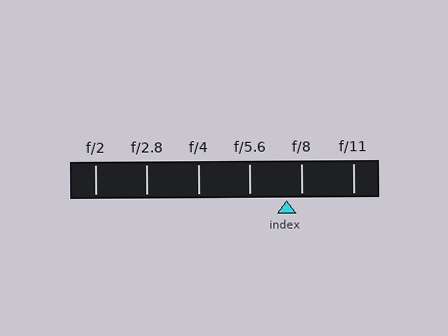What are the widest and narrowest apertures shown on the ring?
The widest aperture shown is f/2 and the narrowest is f/11.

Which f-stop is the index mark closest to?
The index mark is closest to f/8.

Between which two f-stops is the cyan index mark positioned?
The index mark is between f/5.6 and f/8.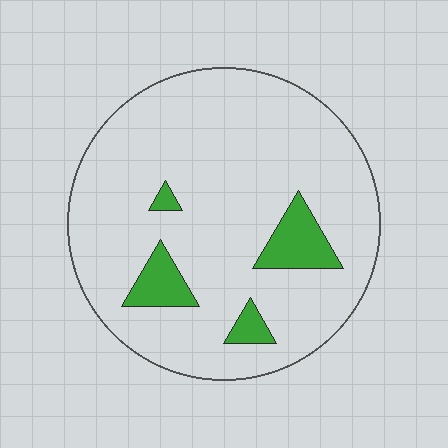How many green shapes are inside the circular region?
4.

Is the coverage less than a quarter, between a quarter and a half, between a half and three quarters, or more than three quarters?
Less than a quarter.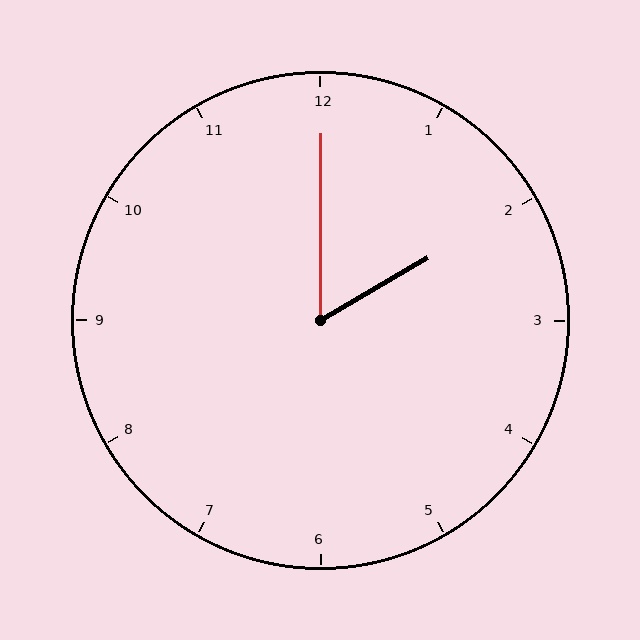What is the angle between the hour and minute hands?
Approximately 60 degrees.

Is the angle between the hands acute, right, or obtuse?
It is acute.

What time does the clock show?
2:00.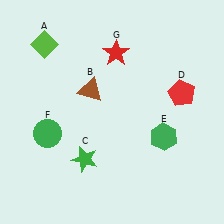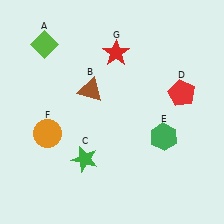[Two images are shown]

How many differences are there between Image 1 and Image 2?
There is 1 difference between the two images.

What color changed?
The circle (F) changed from green in Image 1 to orange in Image 2.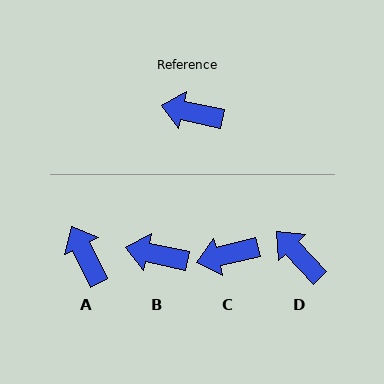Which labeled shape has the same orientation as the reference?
B.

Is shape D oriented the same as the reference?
No, it is off by about 35 degrees.